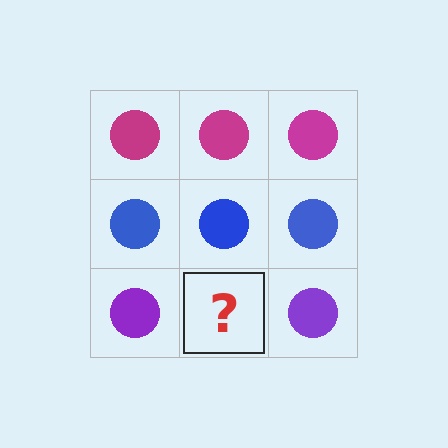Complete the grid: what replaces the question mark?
The question mark should be replaced with a purple circle.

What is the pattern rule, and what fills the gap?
The rule is that each row has a consistent color. The gap should be filled with a purple circle.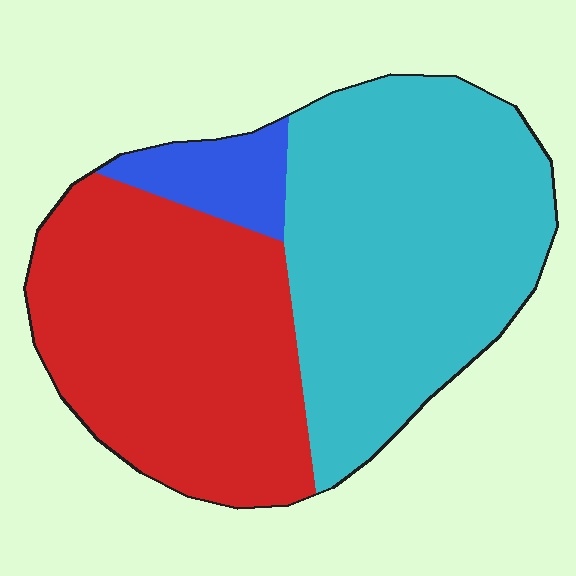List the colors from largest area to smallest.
From largest to smallest: cyan, red, blue.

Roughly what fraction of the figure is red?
Red covers 43% of the figure.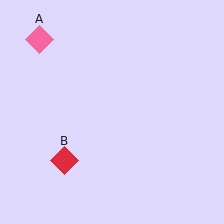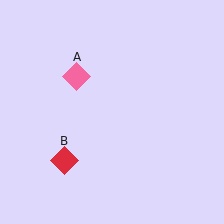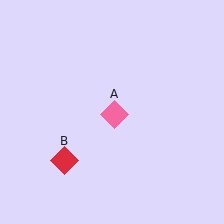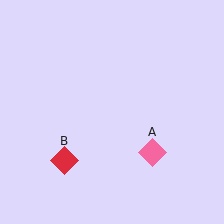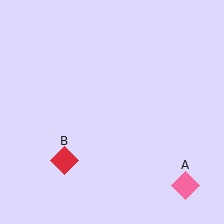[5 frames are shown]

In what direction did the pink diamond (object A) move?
The pink diamond (object A) moved down and to the right.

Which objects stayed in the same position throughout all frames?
Red diamond (object B) remained stationary.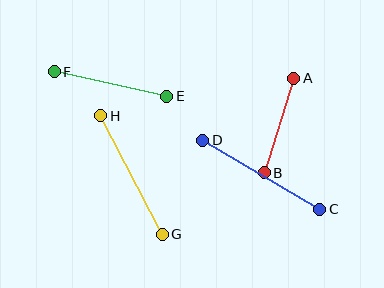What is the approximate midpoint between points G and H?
The midpoint is at approximately (132, 175) pixels.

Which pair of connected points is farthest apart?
Points C and D are farthest apart.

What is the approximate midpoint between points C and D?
The midpoint is at approximately (261, 175) pixels.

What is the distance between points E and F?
The distance is approximately 115 pixels.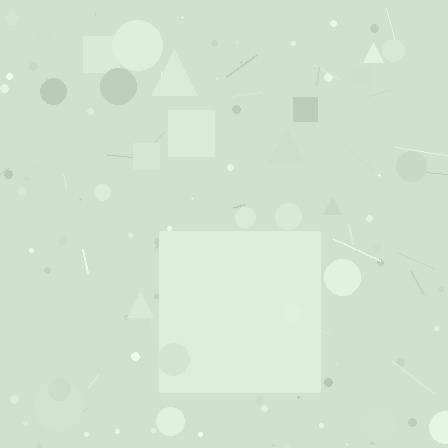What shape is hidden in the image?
A square is hidden in the image.